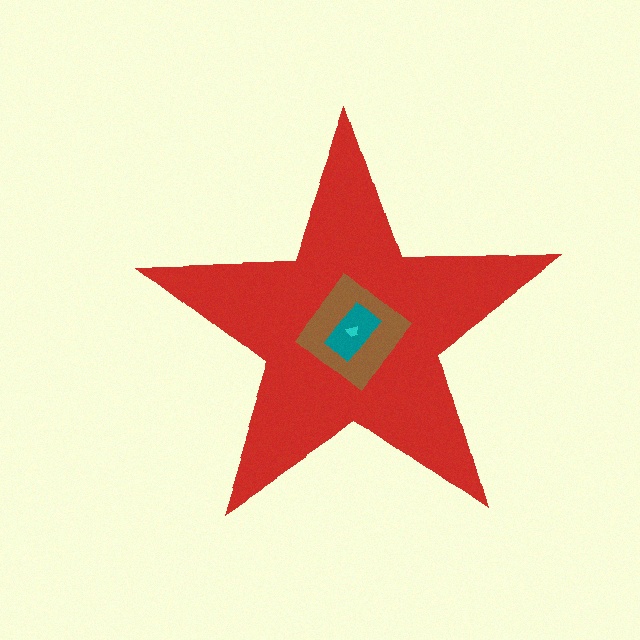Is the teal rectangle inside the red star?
Yes.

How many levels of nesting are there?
4.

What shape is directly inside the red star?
The brown diamond.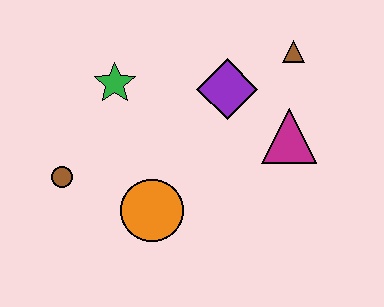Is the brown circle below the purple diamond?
Yes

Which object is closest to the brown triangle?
The purple diamond is closest to the brown triangle.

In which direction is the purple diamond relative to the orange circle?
The purple diamond is above the orange circle.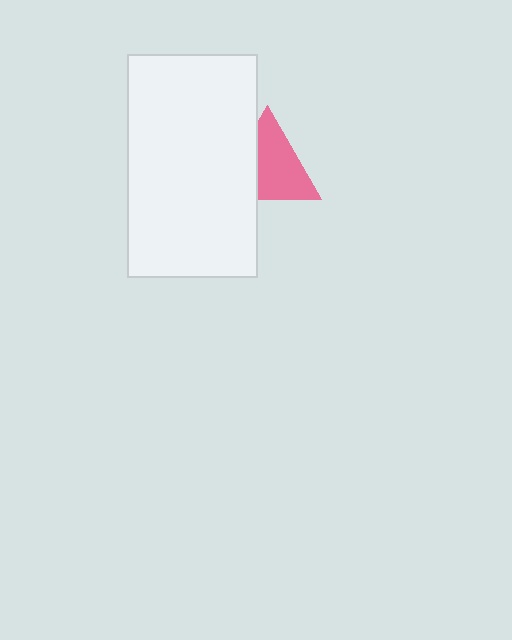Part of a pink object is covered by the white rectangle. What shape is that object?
It is a triangle.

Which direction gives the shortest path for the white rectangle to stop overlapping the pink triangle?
Moving left gives the shortest separation.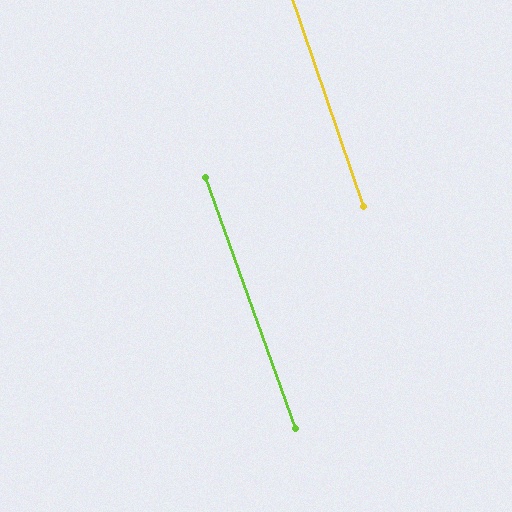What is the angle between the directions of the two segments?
Approximately 1 degree.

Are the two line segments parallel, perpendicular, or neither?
Parallel — their directions differ by only 1.0°.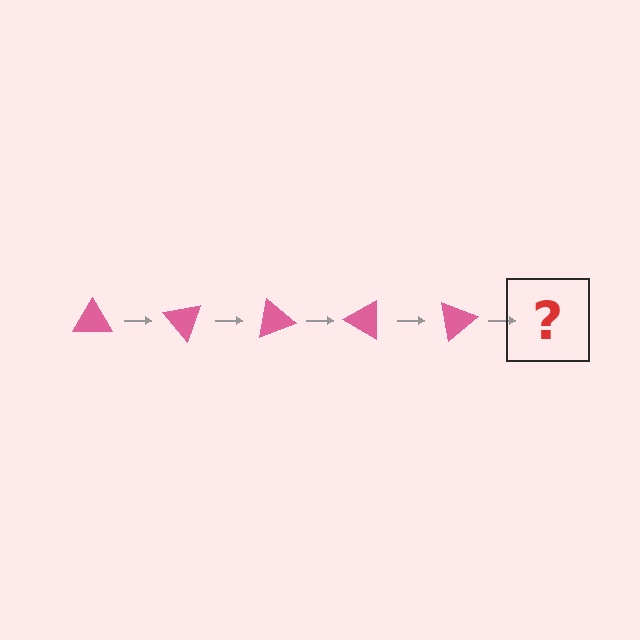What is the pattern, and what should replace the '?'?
The pattern is that the triangle rotates 50 degrees each step. The '?' should be a pink triangle rotated 250 degrees.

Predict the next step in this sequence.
The next step is a pink triangle rotated 250 degrees.